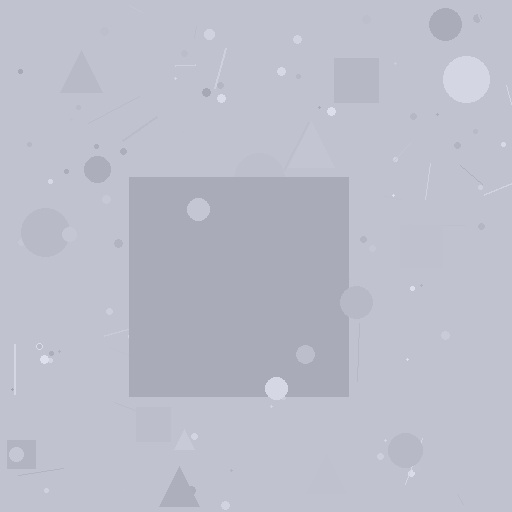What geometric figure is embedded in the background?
A square is embedded in the background.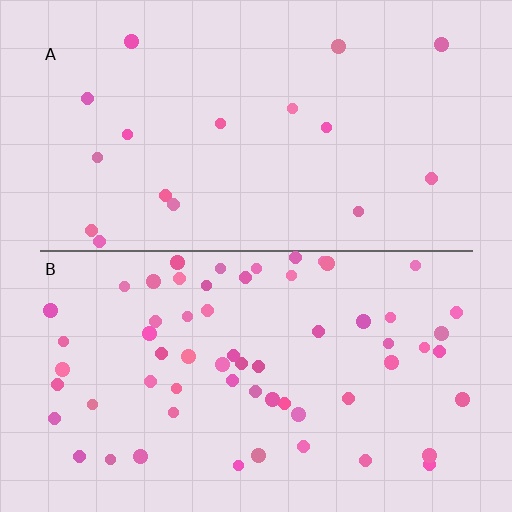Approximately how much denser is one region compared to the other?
Approximately 3.6× — region B over region A.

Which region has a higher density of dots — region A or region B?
B (the bottom).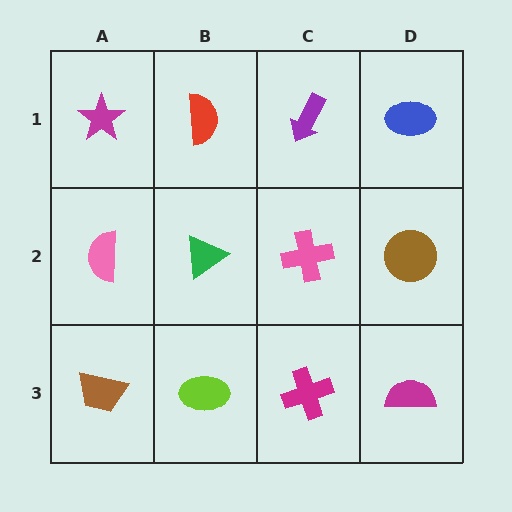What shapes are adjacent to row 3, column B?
A green triangle (row 2, column B), a brown trapezoid (row 3, column A), a magenta cross (row 3, column C).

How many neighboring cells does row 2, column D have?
3.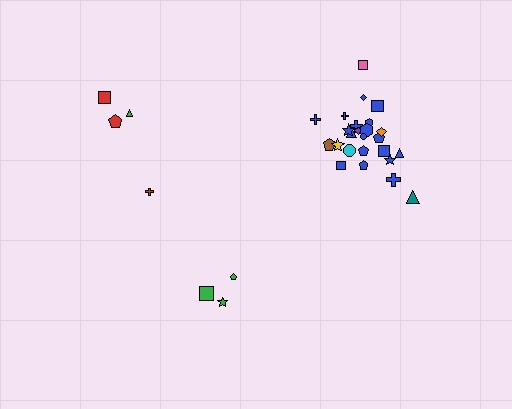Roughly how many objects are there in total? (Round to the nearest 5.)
Roughly 30 objects in total.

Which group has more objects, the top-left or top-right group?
The top-right group.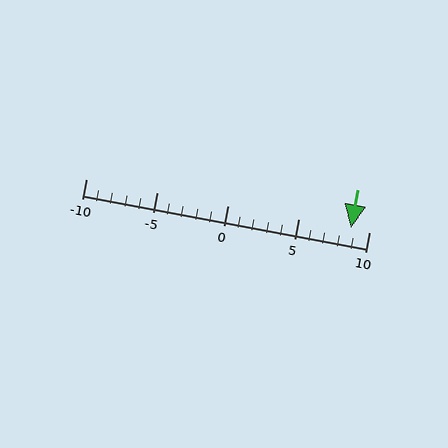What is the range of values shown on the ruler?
The ruler shows values from -10 to 10.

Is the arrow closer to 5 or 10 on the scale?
The arrow is closer to 10.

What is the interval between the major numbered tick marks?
The major tick marks are spaced 5 units apart.